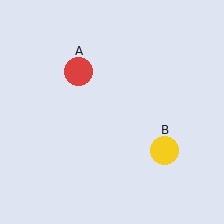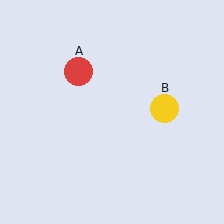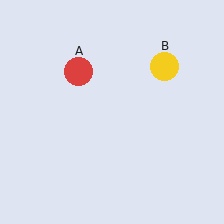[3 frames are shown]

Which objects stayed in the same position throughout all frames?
Red circle (object A) remained stationary.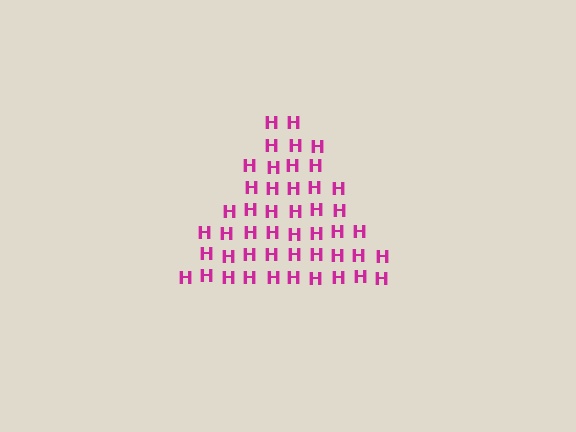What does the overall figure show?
The overall figure shows a triangle.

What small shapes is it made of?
It is made of small letter H's.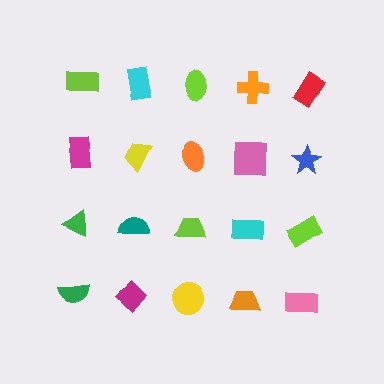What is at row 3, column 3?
A lime trapezoid.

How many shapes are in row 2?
5 shapes.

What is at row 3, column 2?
A teal semicircle.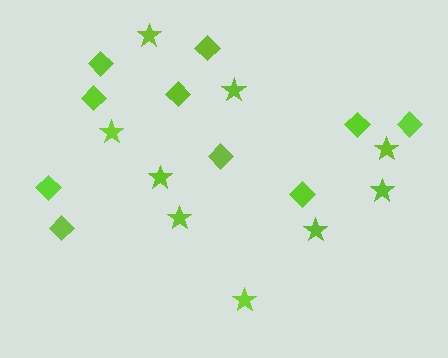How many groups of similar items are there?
There are 2 groups: one group of stars (9) and one group of diamonds (10).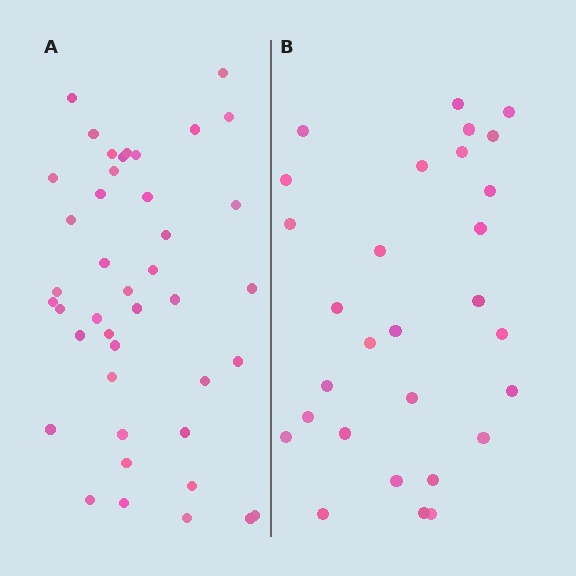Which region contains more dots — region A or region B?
Region A (the left region) has more dots.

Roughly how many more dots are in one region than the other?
Region A has approximately 15 more dots than region B.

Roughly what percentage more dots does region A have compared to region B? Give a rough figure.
About 45% more.